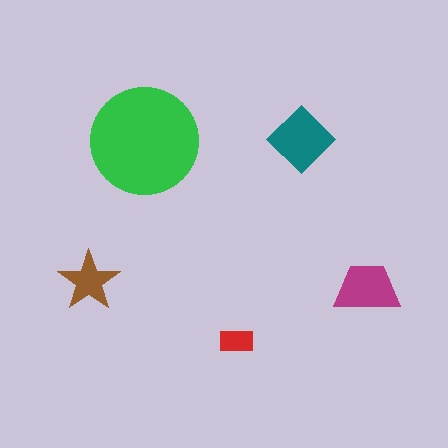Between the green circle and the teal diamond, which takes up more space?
The green circle.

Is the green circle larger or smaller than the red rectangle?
Larger.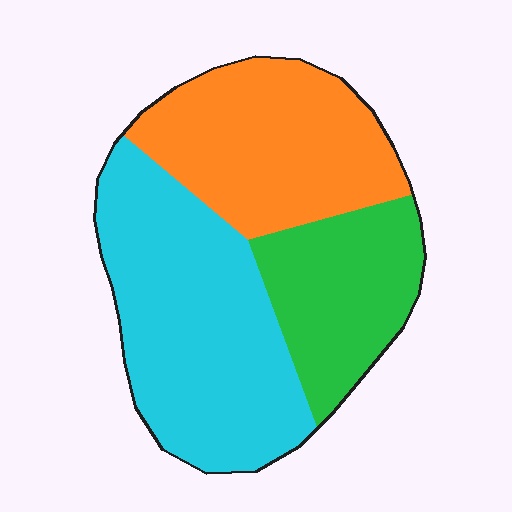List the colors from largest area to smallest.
From largest to smallest: cyan, orange, green.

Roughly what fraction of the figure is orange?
Orange covers 33% of the figure.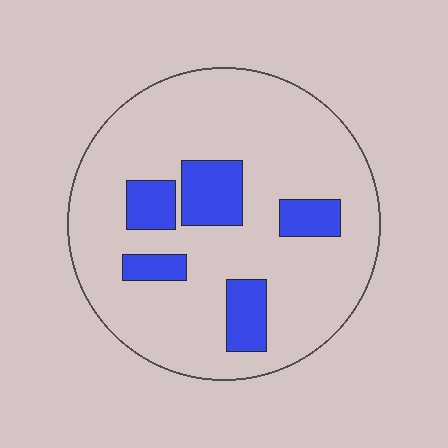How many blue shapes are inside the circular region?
5.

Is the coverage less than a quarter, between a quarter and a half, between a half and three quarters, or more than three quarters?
Less than a quarter.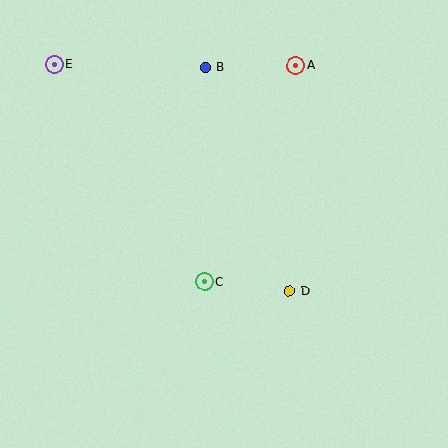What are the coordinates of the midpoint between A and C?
The midpoint between A and C is at (250, 174).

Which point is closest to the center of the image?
Point C at (205, 282) is closest to the center.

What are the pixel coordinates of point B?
Point B is at (205, 68).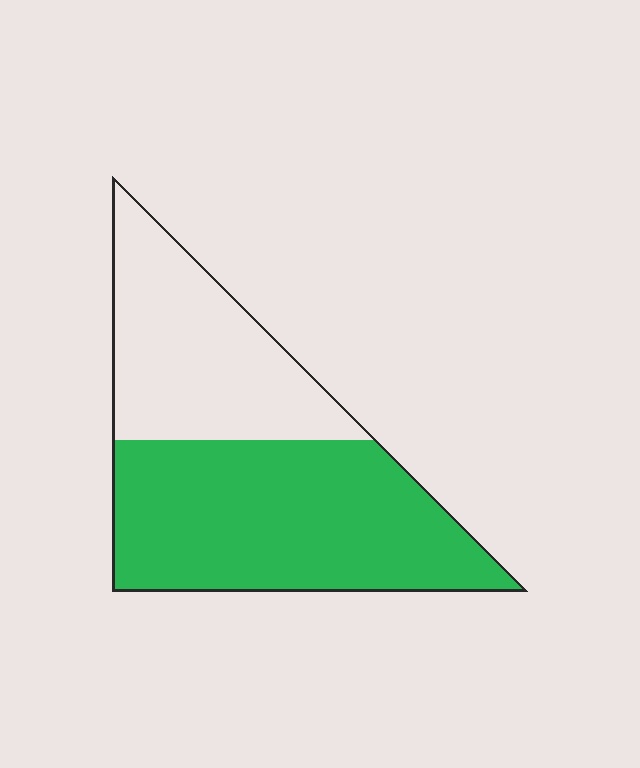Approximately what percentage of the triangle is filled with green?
Approximately 60%.